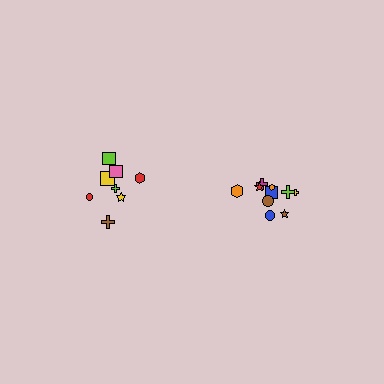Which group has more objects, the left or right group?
The right group.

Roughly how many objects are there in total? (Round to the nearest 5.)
Roughly 20 objects in total.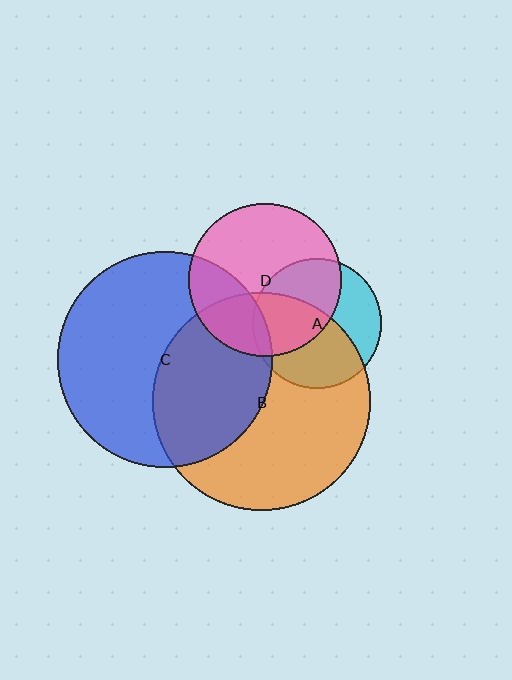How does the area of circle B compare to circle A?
Approximately 2.8 times.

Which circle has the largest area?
Circle B (orange).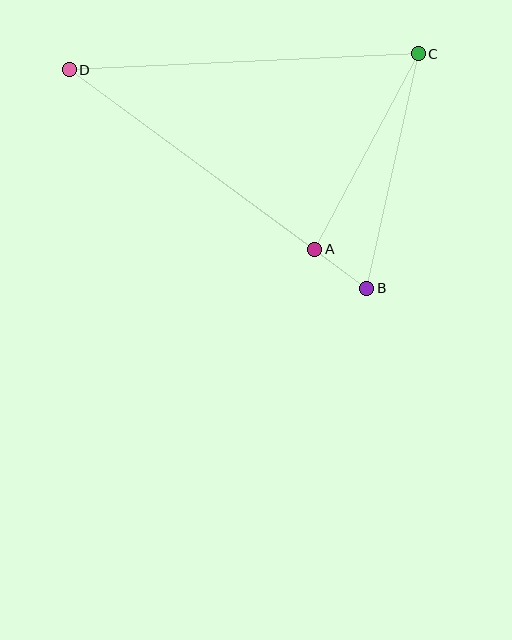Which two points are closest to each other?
Points A and B are closest to each other.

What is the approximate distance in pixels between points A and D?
The distance between A and D is approximately 304 pixels.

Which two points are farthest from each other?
Points B and D are farthest from each other.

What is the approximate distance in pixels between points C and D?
The distance between C and D is approximately 350 pixels.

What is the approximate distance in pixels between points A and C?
The distance between A and C is approximately 222 pixels.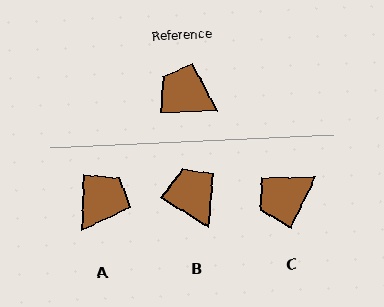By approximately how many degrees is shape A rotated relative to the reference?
Approximately 93 degrees clockwise.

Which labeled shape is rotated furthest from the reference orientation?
A, about 93 degrees away.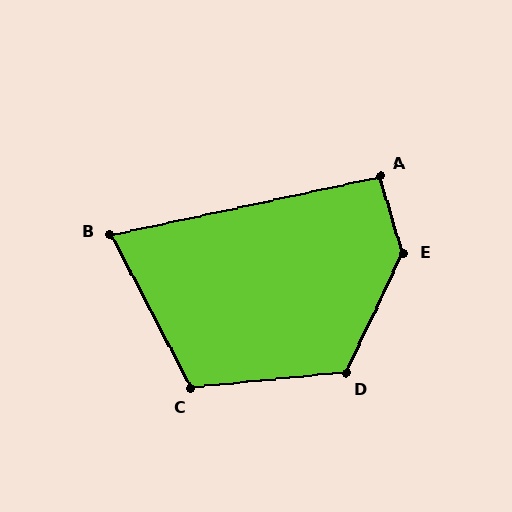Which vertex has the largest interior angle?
E, at approximately 137 degrees.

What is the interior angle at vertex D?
Approximately 121 degrees (obtuse).